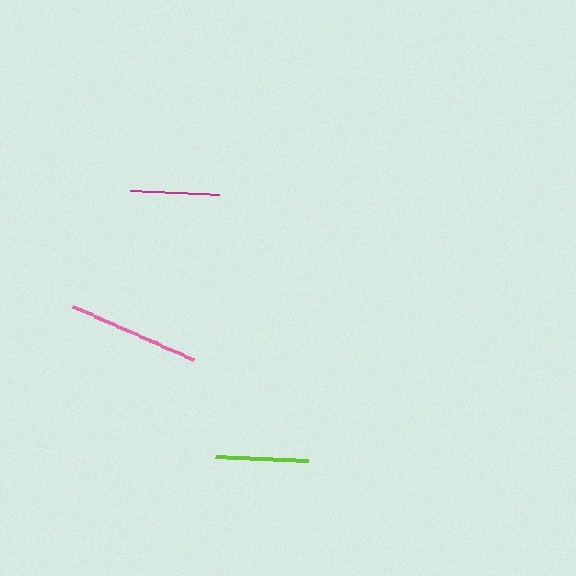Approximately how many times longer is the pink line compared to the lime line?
The pink line is approximately 1.4 times the length of the lime line.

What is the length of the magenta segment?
The magenta segment is approximately 89 pixels long.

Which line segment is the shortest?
The magenta line is the shortest at approximately 89 pixels.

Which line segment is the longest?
The pink line is the longest at approximately 132 pixels.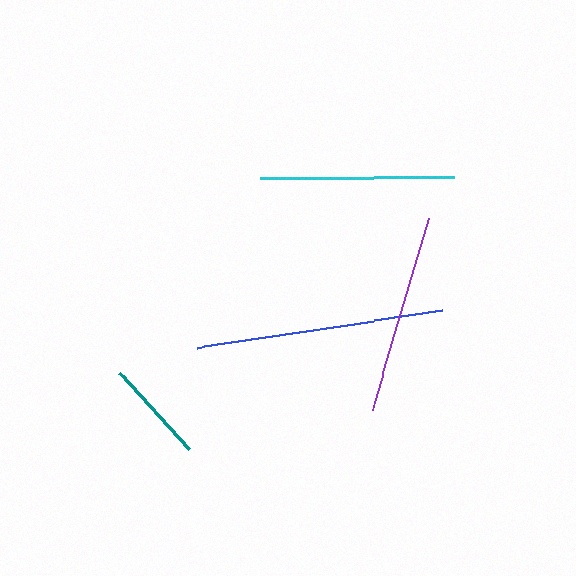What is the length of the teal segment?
The teal segment is approximately 103 pixels long.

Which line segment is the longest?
The blue line is the longest at approximately 248 pixels.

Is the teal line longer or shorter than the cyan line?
The cyan line is longer than the teal line.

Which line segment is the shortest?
The teal line is the shortest at approximately 103 pixels.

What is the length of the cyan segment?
The cyan segment is approximately 194 pixels long.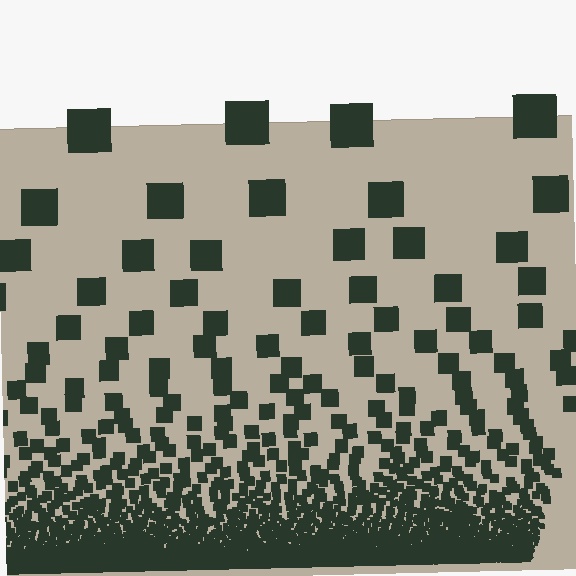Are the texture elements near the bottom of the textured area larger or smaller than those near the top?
Smaller. The gradient is inverted — elements near the bottom are smaller and denser.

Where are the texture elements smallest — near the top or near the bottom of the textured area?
Near the bottom.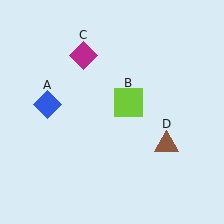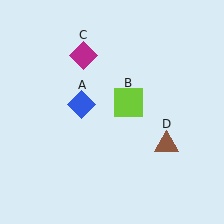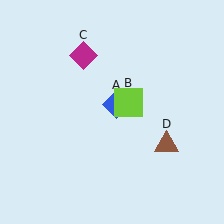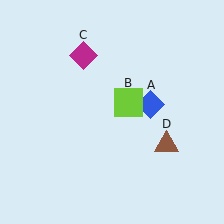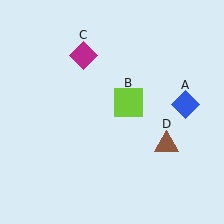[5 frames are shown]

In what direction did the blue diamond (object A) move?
The blue diamond (object A) moved right.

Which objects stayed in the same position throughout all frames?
Lime square (object B) and magenta diamond (object C) and brown triangle (object D) remained stationary.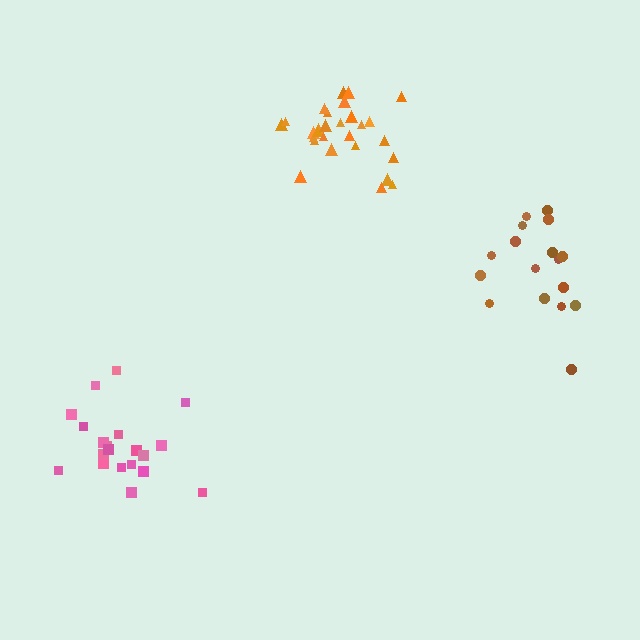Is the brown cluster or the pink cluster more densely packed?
Brown.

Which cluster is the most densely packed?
Orange.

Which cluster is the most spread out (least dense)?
Pink.